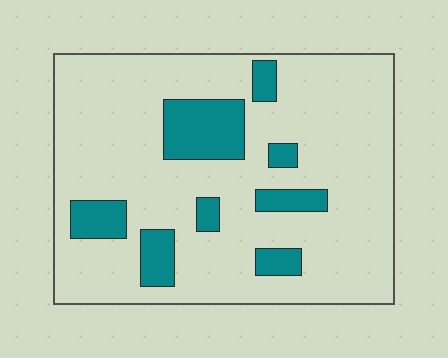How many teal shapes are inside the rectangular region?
8.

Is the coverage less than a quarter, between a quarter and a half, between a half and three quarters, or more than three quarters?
Less than a quarter.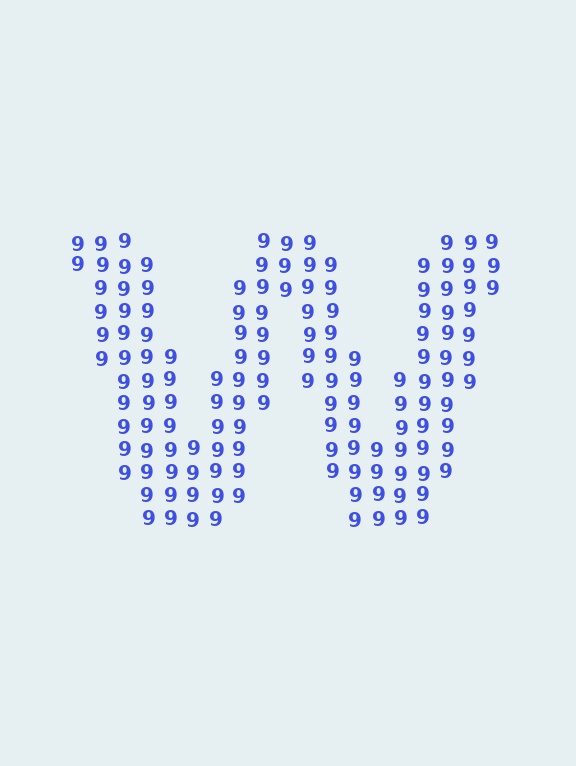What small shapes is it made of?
It is made of small digit 9's.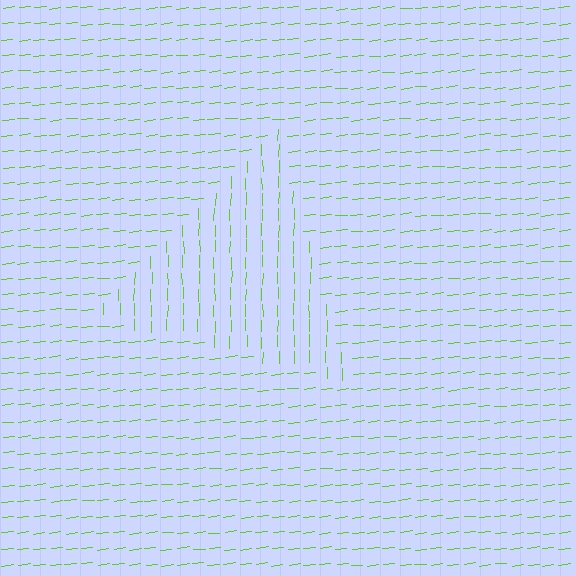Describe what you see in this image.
The image is filled with small lime line segments. A triangle region in the image has lines oriented differently from the surrounding lines, creating a visible texture boundary.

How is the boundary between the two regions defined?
The boundary is defined purely by a change in line orientation (approximately 83 degrees difference). All lines are the same color and thickness.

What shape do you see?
I see a triangle.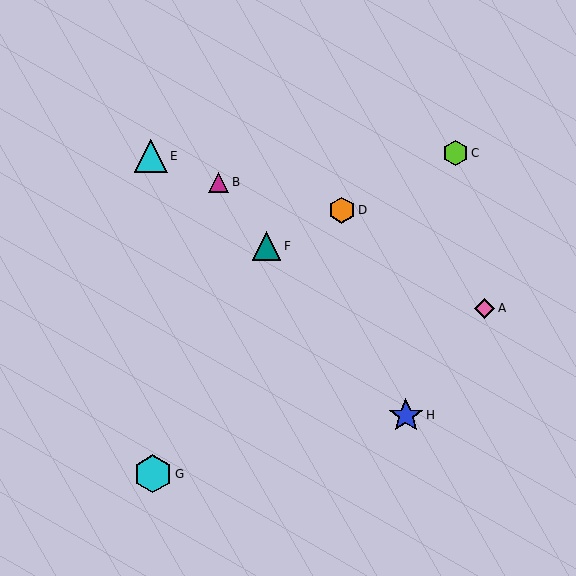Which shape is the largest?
The cyan hexagon (labeled G) is the largest.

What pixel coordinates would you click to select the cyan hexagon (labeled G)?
Click at (153, 474) to select the cyan hexagon G.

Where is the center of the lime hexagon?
The center of the lime hexagon is at (455, 153).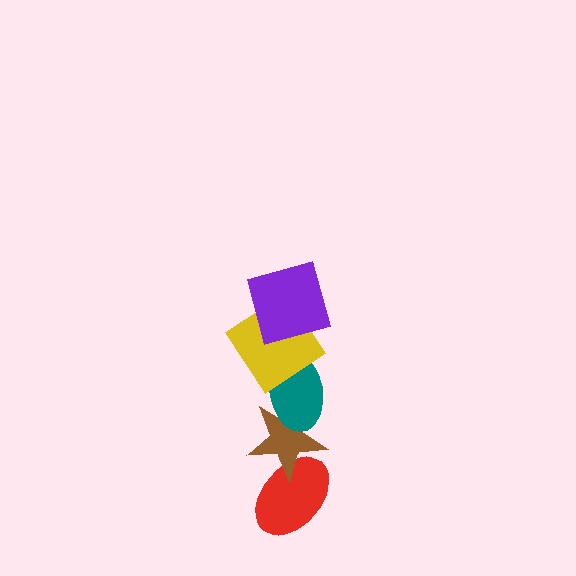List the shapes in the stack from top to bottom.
From top to bottom: the purple square, the yellow diamond, the teal ellipse, the brown star, the red ellipse.